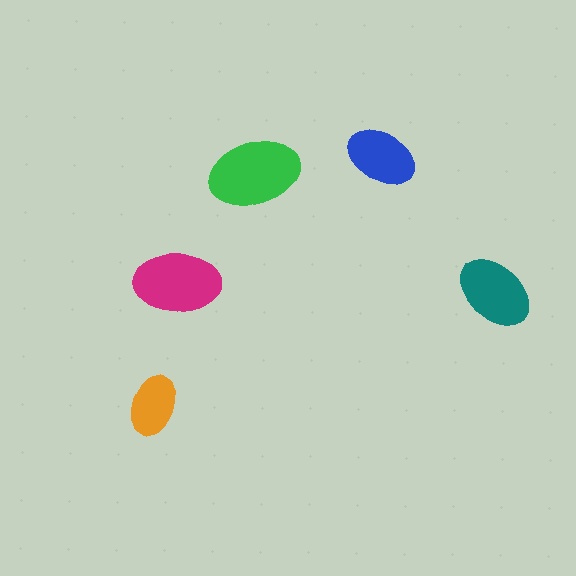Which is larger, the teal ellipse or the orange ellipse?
The teal one.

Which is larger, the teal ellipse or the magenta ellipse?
The magenta one.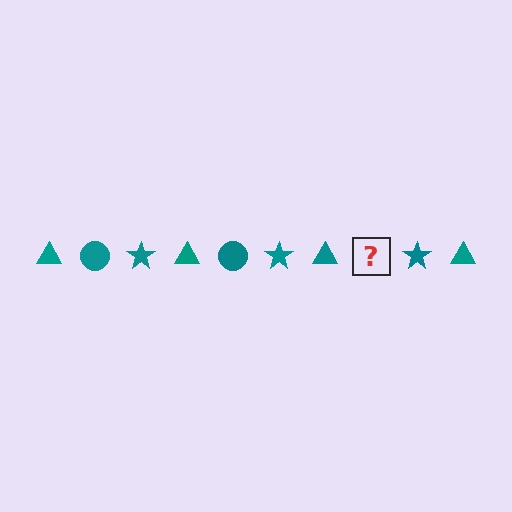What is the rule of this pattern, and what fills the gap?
The rule is that the pattern cycles through triangle, circle, star shapes in teal. The gap should be filled with a teal circle.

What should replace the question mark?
The question mark should be replaced with a teal circle.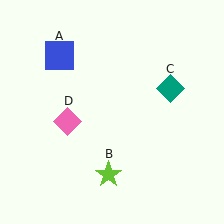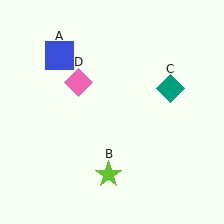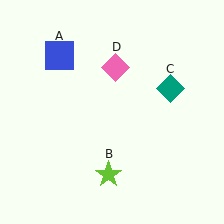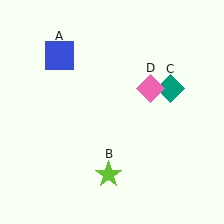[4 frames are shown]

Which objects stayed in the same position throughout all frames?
Blue square (object A) and lime star (object B) and teal diamond (object C) remained stationary.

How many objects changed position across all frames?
1 object changed position: pink diamond (object D).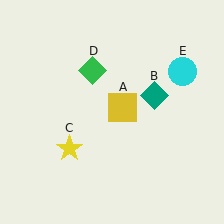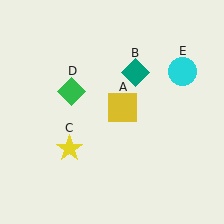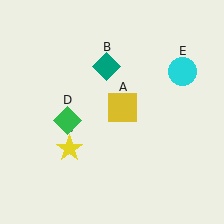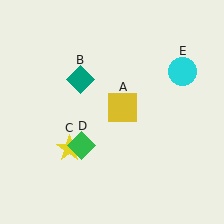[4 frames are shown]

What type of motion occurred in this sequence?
The teal diamond (object B), green diamond (object D) rotated counterclockwise around the center of the scene.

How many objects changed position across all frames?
2 objects changed position: teal diamond (object B), green diamond (object D).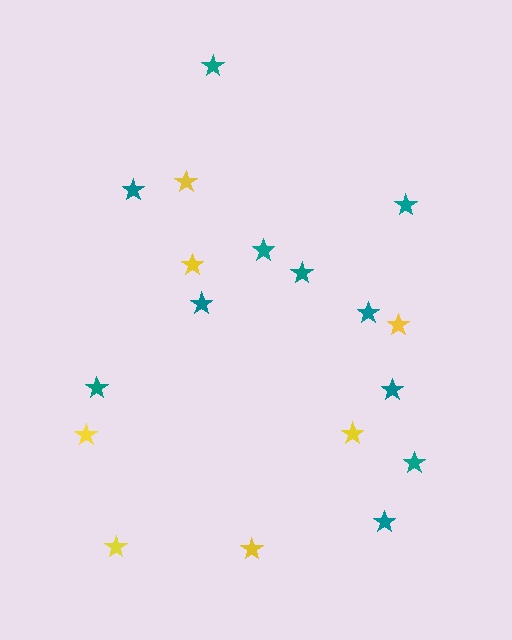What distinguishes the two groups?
There are 2 groups: one group of yellow stars (7) and one group of teal stars (11).